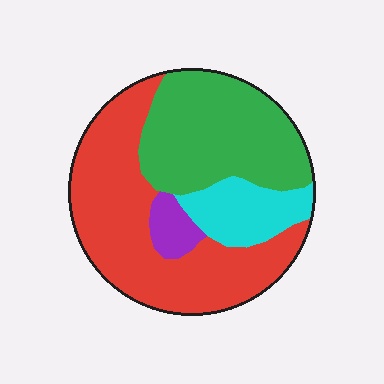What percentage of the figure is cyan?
Cyan covers roughly 15% of the figure.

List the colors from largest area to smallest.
From largest to smallest: red, green, cyan, purple.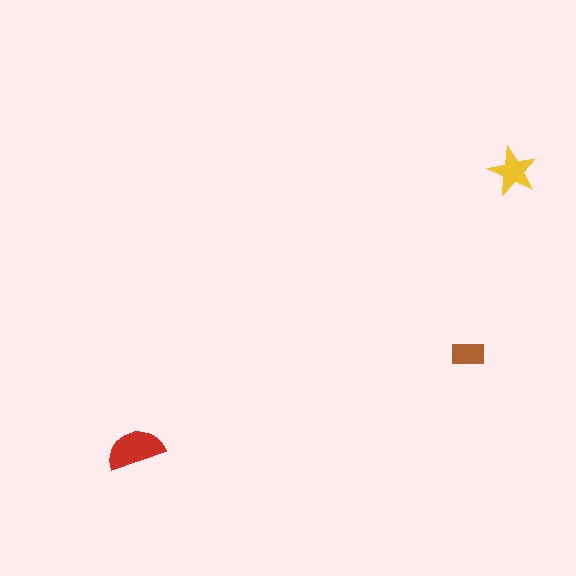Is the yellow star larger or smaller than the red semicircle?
Smaller.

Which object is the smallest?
The brown rectangle.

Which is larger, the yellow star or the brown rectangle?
The yellow star.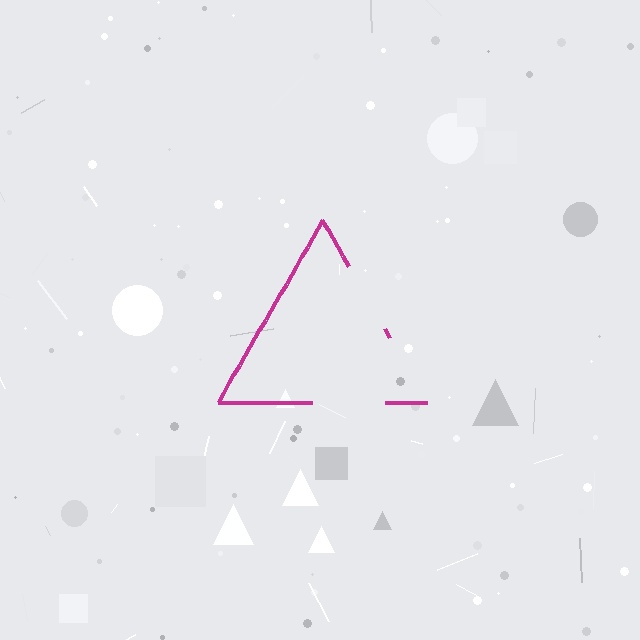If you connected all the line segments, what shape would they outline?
They would outline a triangle.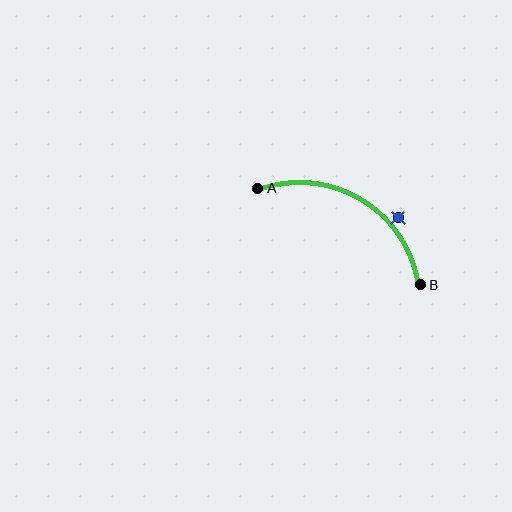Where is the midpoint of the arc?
The arc midpoint is the point on the curve farthest from the straight line joining A and B. It sits above that line.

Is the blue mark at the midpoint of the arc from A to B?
No — the blue mark does not lie on the arc at all. It sits slightly outside the curve.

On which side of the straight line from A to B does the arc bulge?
The arc bulges above the straight line connecting A and B.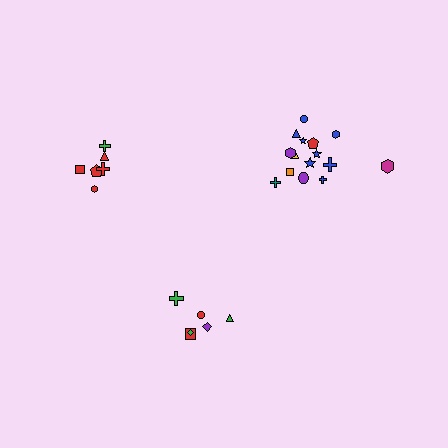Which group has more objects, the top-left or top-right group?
The top-right group.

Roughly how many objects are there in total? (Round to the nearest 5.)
Roughly 25 objects in total.